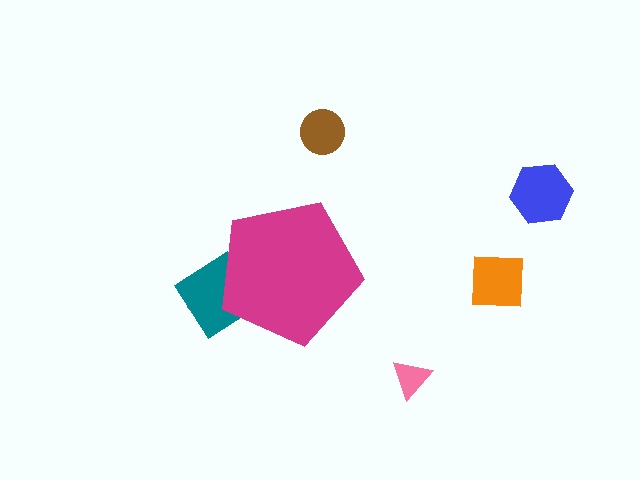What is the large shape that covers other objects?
A magenta pentagon.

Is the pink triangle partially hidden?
No, the pink triangle is fully visible.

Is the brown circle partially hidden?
No, the brown circle is fully visible.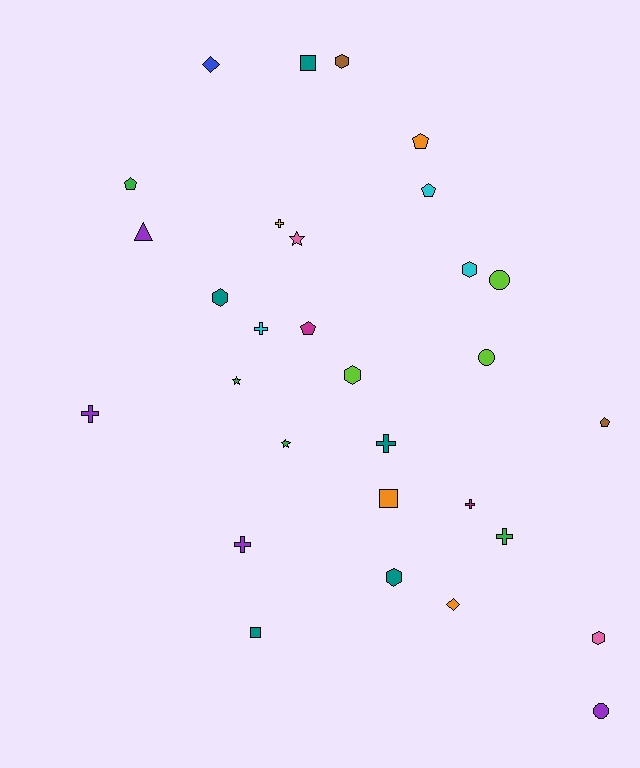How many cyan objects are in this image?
There are 3 cyan objects.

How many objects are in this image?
There are 30 objects.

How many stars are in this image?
There are 3 stars.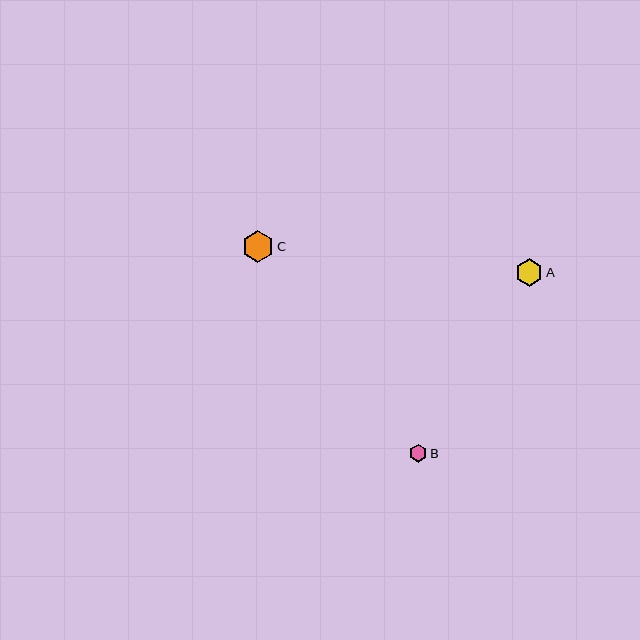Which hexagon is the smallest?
Hexagon B is the smallest with a size of approximately 18 pixels.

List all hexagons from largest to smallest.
From largest to smallest: C, A, B.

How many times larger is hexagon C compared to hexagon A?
Hexagon C is approximately 1.2 times the size of hexagon A.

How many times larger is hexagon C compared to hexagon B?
Hexagon C is approximately 1.8 times the size of hexagon B.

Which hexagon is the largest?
Hexagon C is the largest with a size of approximately 32 pixels.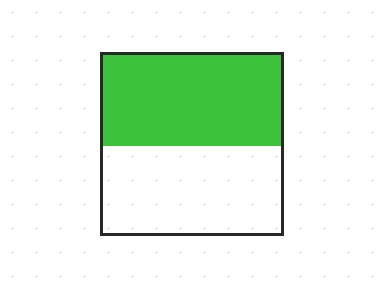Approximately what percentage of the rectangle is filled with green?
Approximately 50%.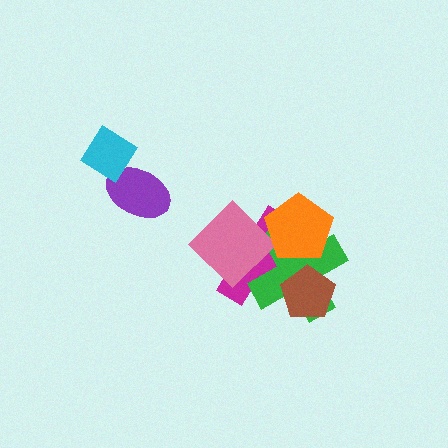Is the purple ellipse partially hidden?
Yes, it is partially covered by another shape.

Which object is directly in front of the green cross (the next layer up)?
The pink diamond is directly in front of the green cross.